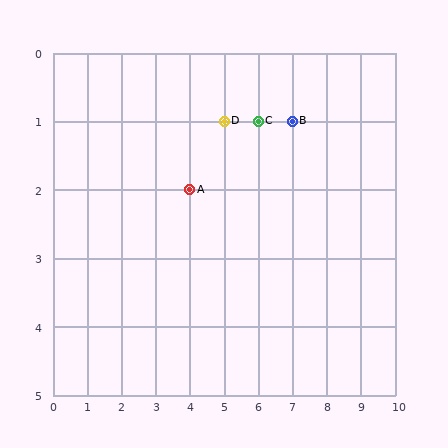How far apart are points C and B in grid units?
Points C and B are 1 column apart.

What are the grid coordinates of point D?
Point D is at grid coordinates (5, 1).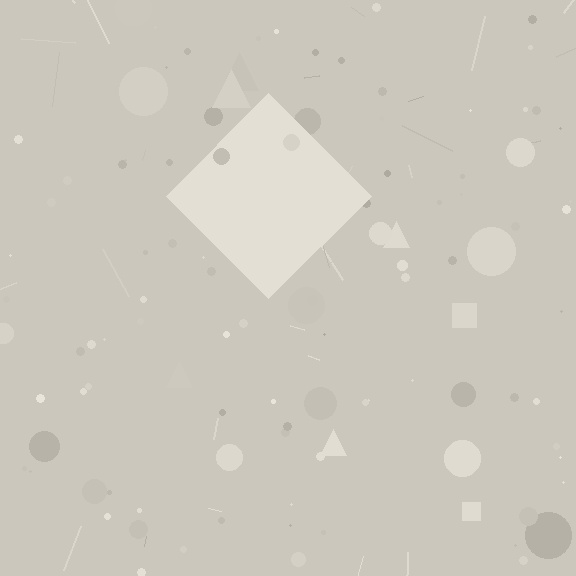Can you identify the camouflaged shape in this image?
The camouflaged shape is a diamond.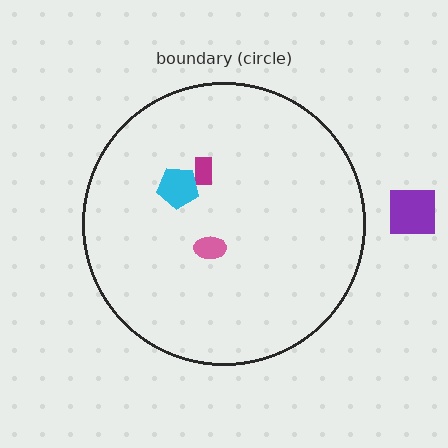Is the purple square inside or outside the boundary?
Outside.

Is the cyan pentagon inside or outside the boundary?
Inside.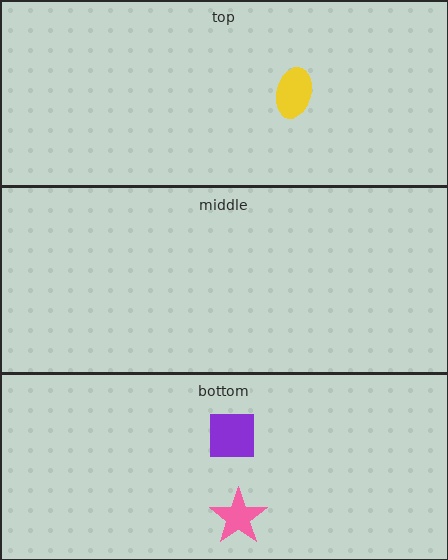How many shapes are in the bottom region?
2.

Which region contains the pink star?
The bottom region.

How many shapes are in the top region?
1.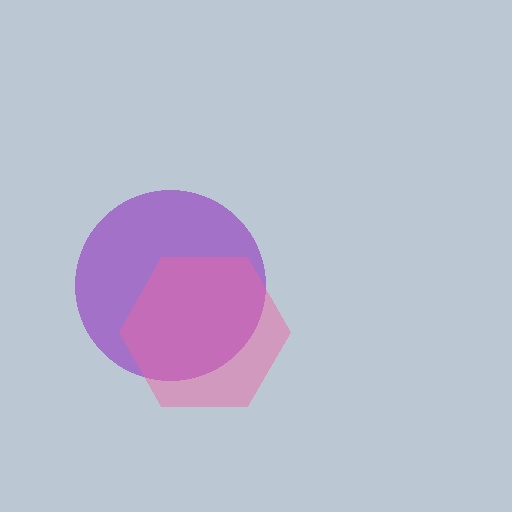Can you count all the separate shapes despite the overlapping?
Yes, there are 2 separate shapes.